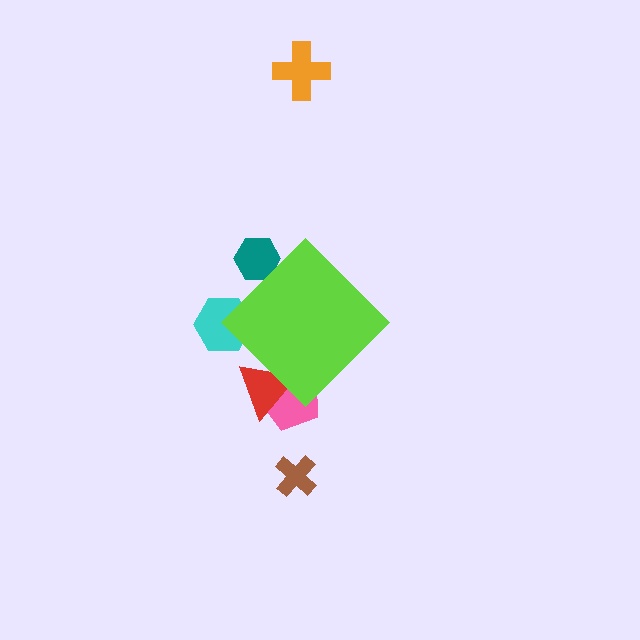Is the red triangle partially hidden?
Yes, the red triangle is partially hidden behind the lime diamond.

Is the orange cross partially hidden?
No, the orange cross is fully visible.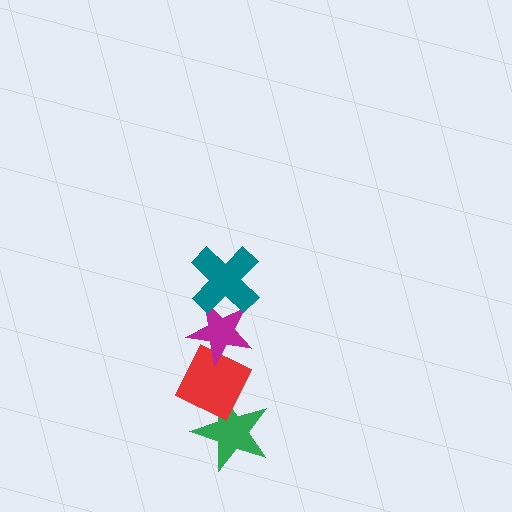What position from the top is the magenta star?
The magenta star is 2nd from the top.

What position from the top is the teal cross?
The teal cross is 1st from the top.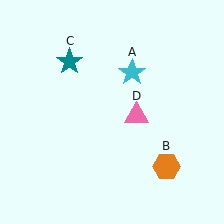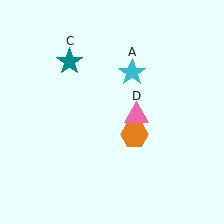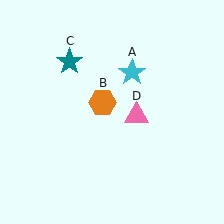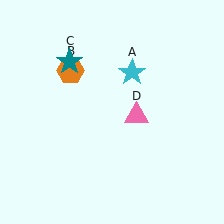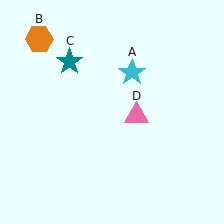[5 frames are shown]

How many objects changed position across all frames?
1 object changed position: orange hexagon (object B).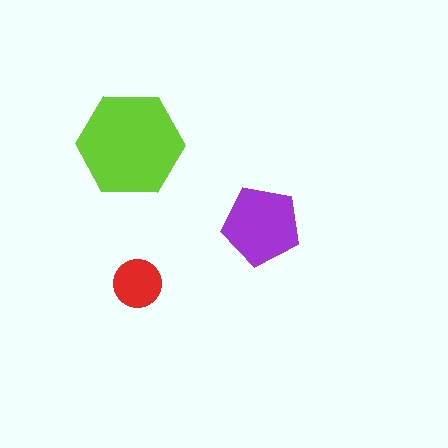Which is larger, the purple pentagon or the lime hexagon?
The lime hexagon.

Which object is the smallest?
The red circle.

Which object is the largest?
The lime hexagon.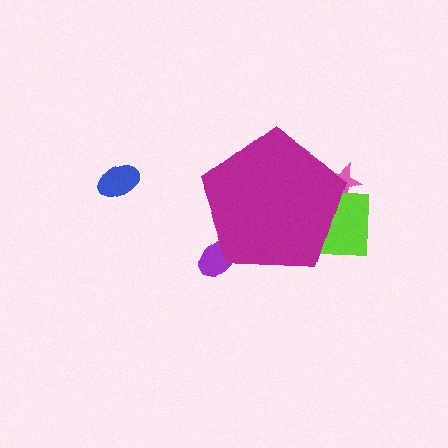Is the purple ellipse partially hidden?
Yes, the purple ellipse is partially hidden behind the magenta pentagon.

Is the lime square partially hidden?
Yes, the lime square is partially hidden behind the magenta pentagon.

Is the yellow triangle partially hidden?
Yes, the yellow triangle is partially hidden behind the magenta pentagon.